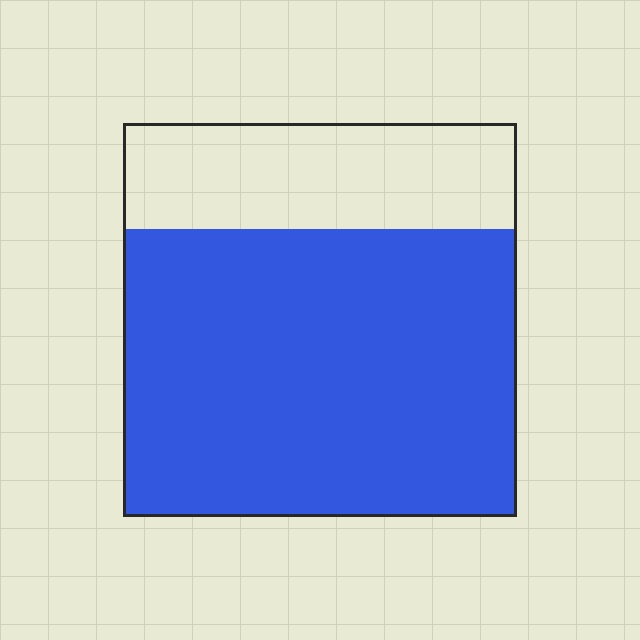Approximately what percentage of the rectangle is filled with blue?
Approximately 75%.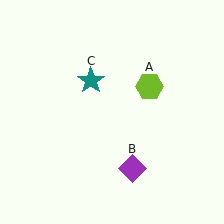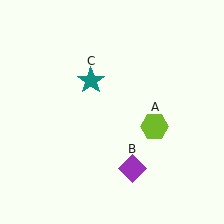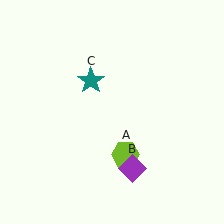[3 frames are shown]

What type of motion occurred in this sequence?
The lime hexagon (object A) rotated clockwise around the center of the scene.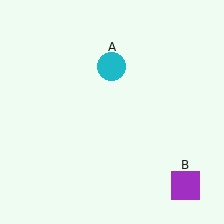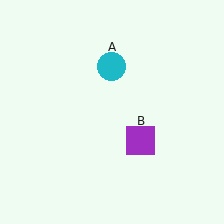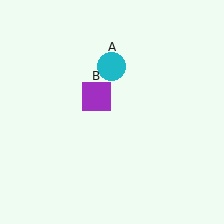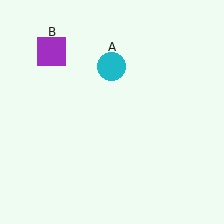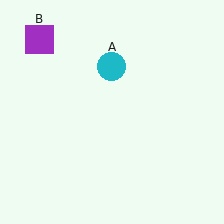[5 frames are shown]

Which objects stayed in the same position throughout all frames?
Cyan circle (object A) remained stationary.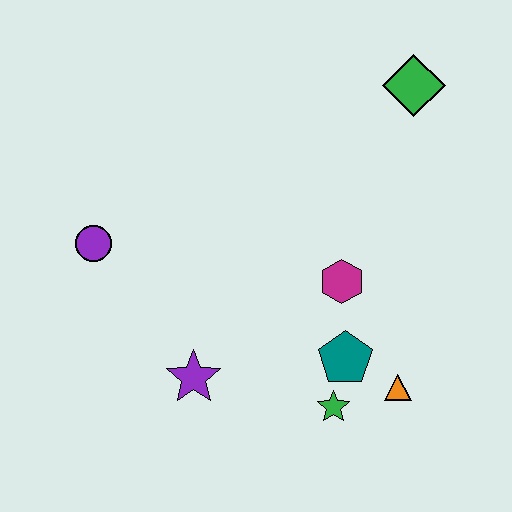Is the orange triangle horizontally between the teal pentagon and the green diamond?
Yes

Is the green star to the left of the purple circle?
No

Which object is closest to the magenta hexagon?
The teal pentagon is closest to the magenta hexagon.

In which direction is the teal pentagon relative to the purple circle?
The teal pentagon is to the right of the purple circle.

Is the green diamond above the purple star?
Yes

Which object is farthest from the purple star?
The green diamond is farthest from the purple star.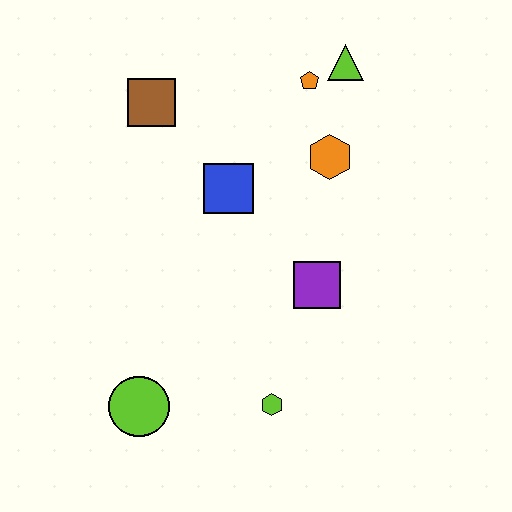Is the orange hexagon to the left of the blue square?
No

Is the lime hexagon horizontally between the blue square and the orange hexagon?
Yes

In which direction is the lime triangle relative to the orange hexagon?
The lime triangle is above the orange hexagon.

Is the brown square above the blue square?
Yes